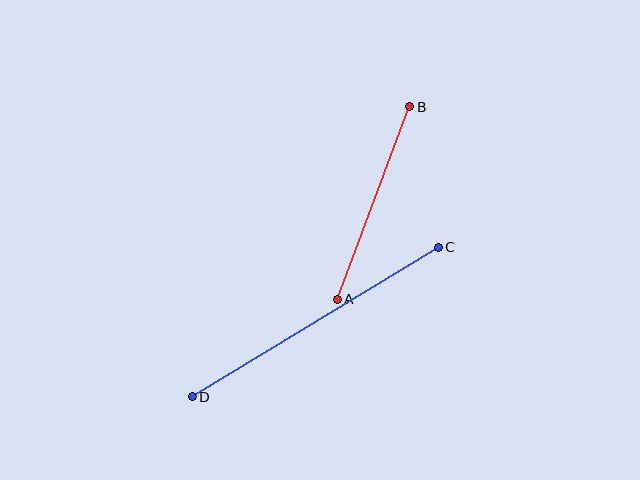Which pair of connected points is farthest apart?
Points C and D are farthest apart.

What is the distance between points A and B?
The distance is approximately 206 pixels.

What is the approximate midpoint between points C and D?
The midpoint is at approximately (315, 322) pixels.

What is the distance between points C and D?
The distance is approximately 288 pixels.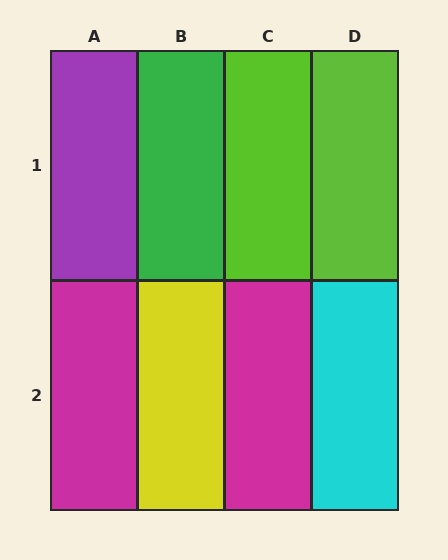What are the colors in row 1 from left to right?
Purple, green, lime, lime.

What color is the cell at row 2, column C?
Magenta.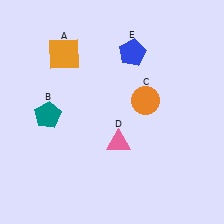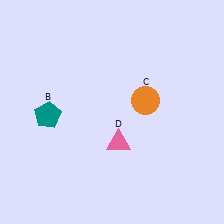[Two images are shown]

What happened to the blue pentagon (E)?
The blue pentagon (E) was removed in Image 2. It was in the top-right area of Image 1.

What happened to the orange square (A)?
The orange square (A) was removed in Image 2. It was in the top-left area of Image 1.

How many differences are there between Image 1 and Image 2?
There are 2 differences between the two images.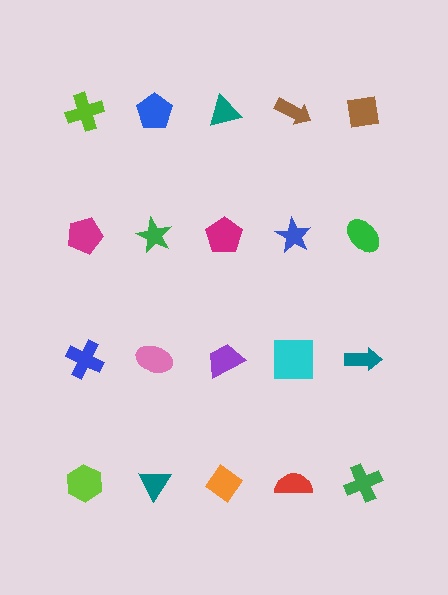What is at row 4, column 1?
A lime hexagon.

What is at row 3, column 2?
A pink ellipse.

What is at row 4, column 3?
An orange diamond.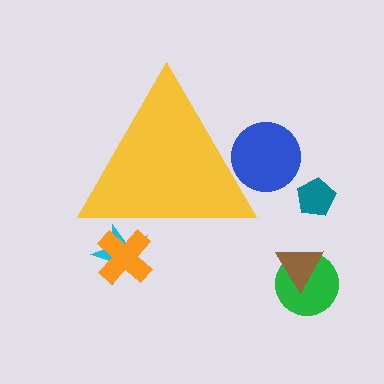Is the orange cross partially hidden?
Yes, the orange cross is partially hidden behind the yellow triangle.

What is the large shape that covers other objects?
A yellow triangle.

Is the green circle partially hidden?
No, the green circle is fully visible.